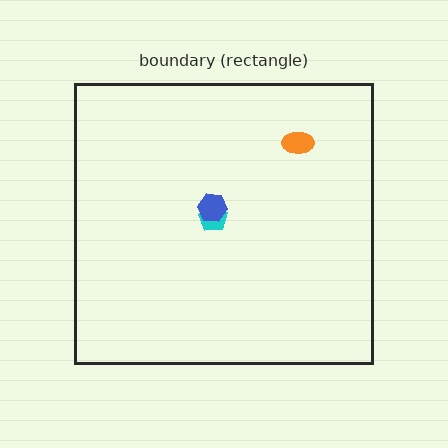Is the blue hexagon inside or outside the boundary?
Inside.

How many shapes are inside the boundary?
3 inside, 0 outside.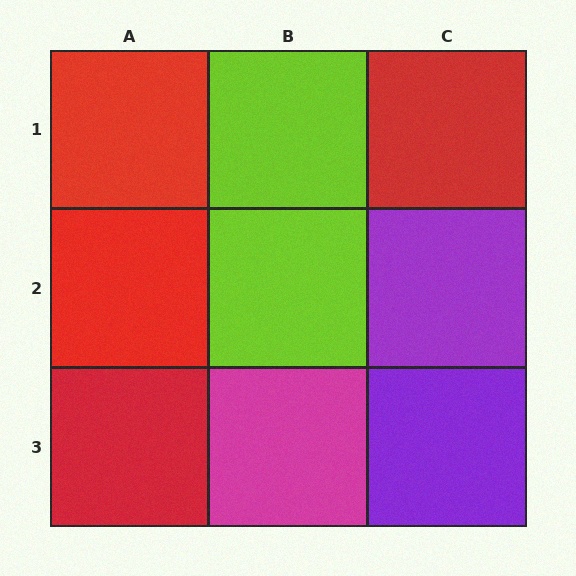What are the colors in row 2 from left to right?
Red, lime, purple.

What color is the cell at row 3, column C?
Purple.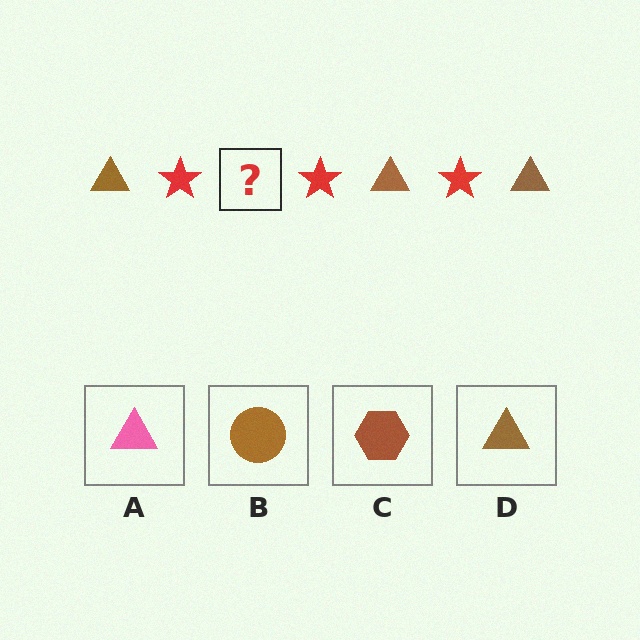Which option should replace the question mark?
Option D.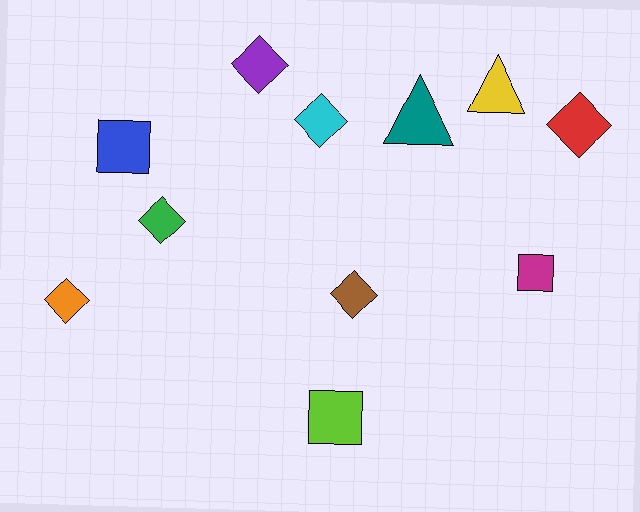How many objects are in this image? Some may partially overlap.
There are 11 objects.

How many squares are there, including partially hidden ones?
There are 3 squares.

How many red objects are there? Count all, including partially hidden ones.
There is 1 red object.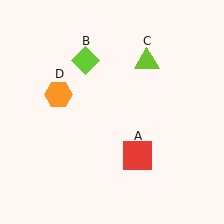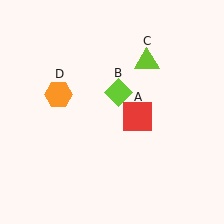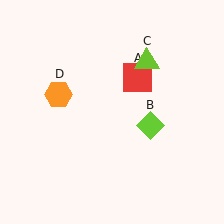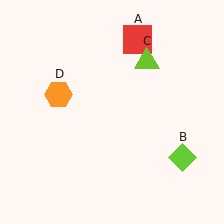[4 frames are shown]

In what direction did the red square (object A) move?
The red square (object A) moved up.